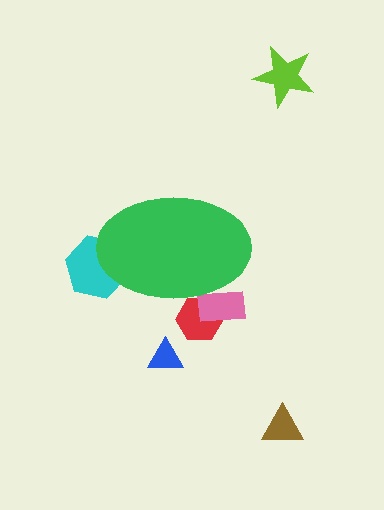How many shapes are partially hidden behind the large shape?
3 shapes are partially hidden.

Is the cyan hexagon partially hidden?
Yes, the cyan hexagon is partially hidden behind the green ellipse.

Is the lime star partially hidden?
No, the lime star is fully visible.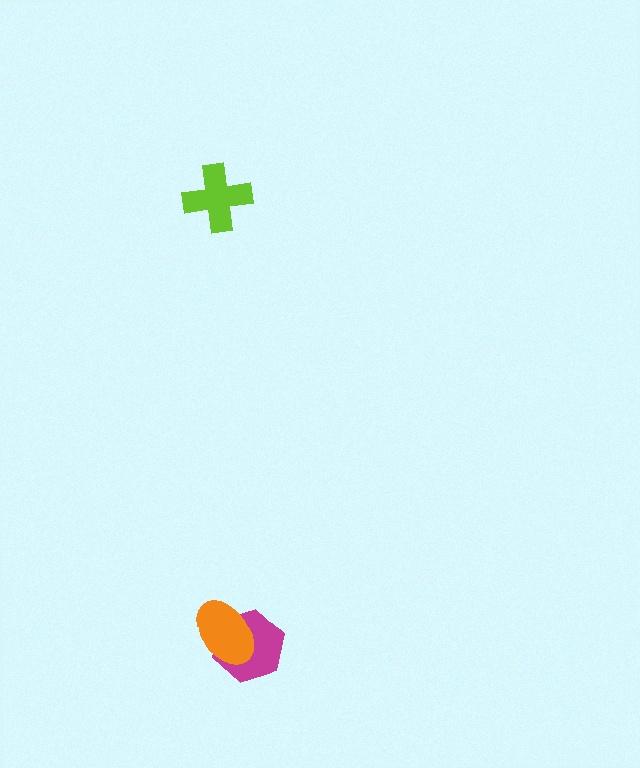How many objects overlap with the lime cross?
0 objects overlap with the lime cross.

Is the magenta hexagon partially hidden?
Yes, it is partially covered by another shape.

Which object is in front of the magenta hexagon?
The orange ellipse is in front of the magenta hexagon.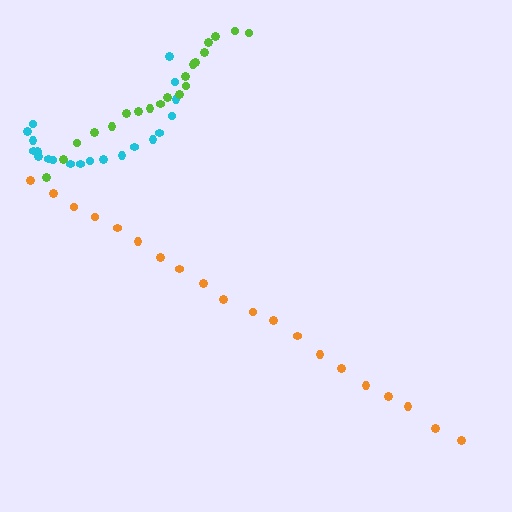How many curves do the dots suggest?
There are 3 distinct paths.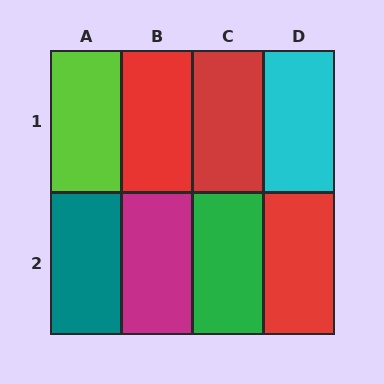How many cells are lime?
1 cell is lime.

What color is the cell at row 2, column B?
Magenta.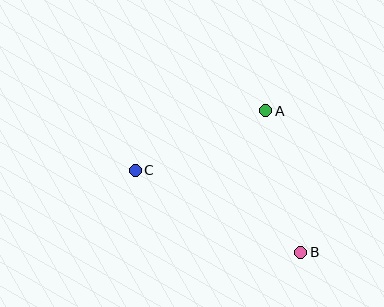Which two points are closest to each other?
Points A and C are closest to each other.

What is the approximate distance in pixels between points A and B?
The distance between A and B is approximately 146 pixels.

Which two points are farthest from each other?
Points B and C are farthest from each other.